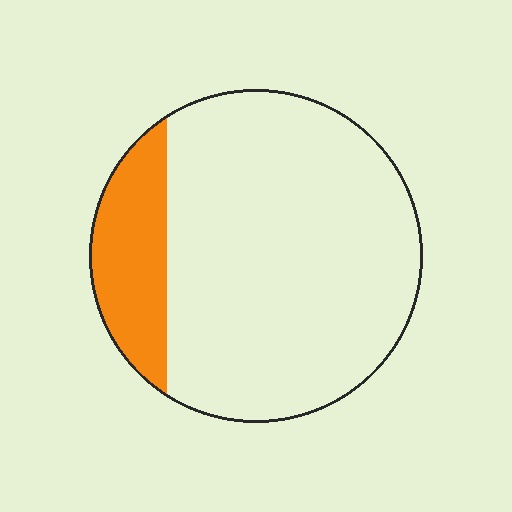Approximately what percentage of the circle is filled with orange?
Approximately 20%.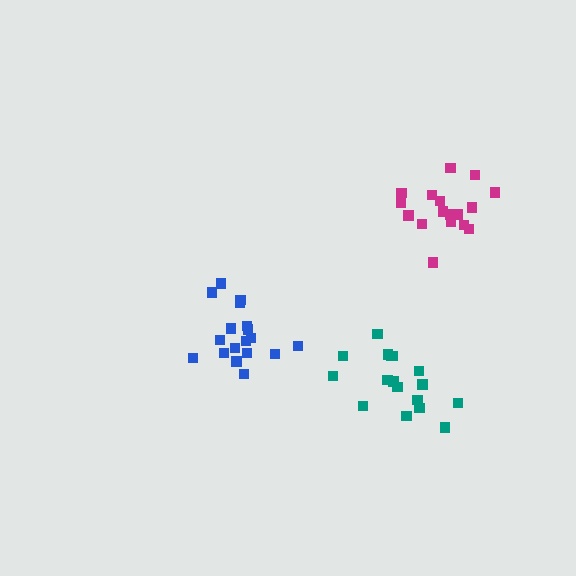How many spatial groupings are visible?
There are 3 spatial groupings.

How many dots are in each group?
Group 1: 18 dots, Group 2: 17 dots, Group 3: 17 dots (52 total).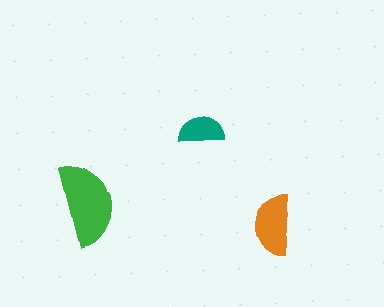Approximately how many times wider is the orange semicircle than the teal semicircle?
About 1.5 times wider.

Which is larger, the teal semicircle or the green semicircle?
The green one.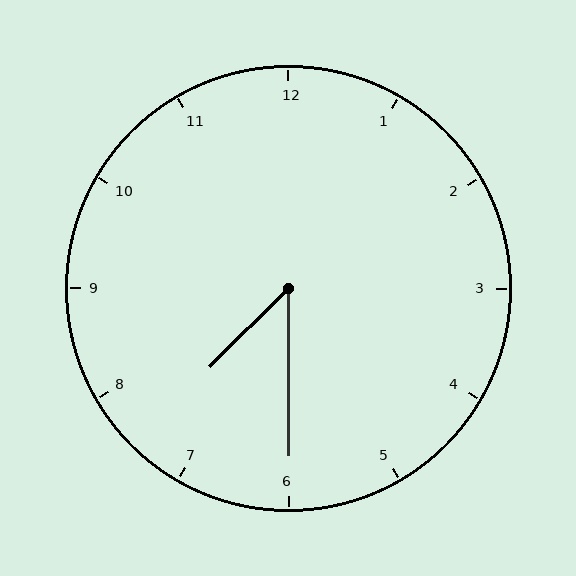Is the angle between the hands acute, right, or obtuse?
It is acute.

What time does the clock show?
7:30.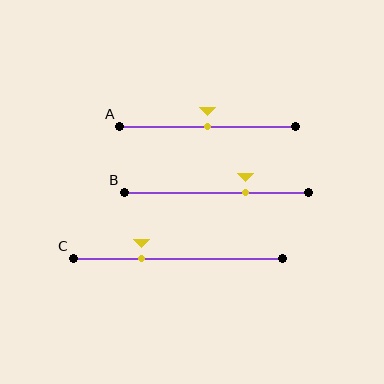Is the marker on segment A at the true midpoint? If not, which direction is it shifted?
Yes, the marker on segment A is at the true midpoint.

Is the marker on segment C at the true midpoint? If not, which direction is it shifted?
No, the marker on segment C is shifted to the left by about 17% of the segment length.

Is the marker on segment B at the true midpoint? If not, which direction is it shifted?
No, the marker on segment B is shifted to the right by about 16% of the segment length.